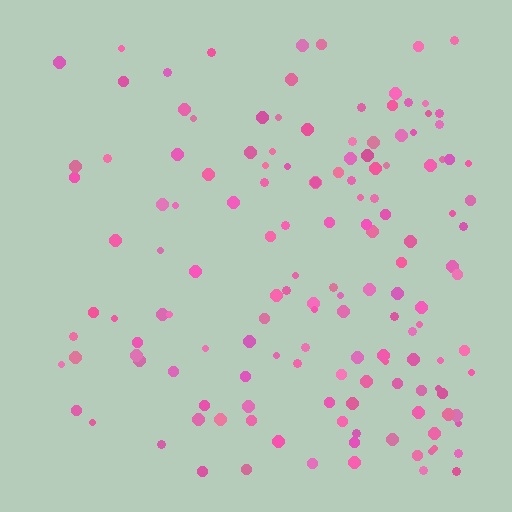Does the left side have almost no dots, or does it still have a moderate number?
Still a moderate number, just noticeably fewer than the right.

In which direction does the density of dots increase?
From left to right, with the right side densest.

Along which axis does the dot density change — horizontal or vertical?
Horizontal.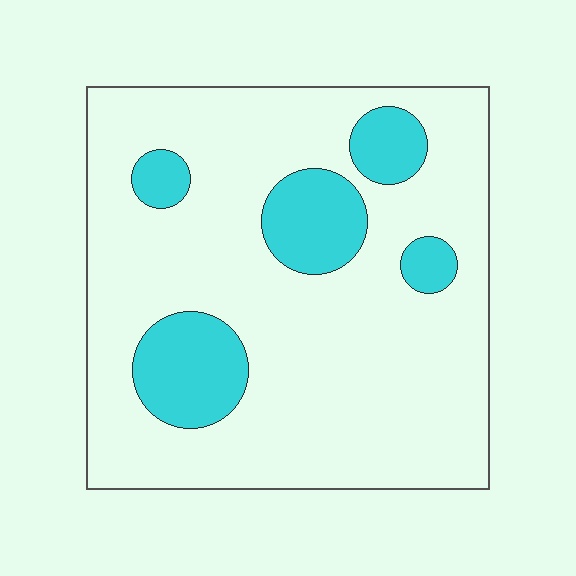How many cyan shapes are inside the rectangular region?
5.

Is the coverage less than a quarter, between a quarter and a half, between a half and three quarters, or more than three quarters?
Less than a quarter.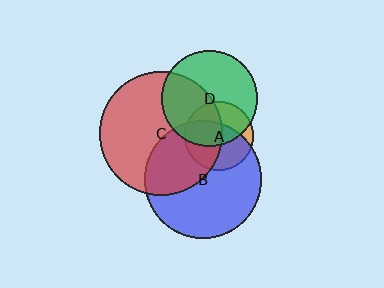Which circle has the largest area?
Circle C (red).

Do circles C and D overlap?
Yes.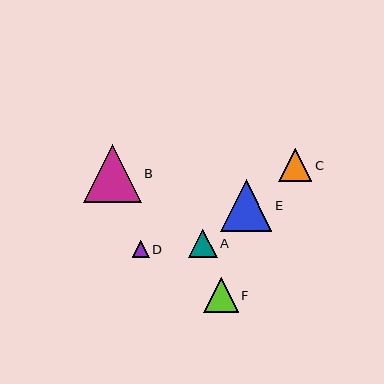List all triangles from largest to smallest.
From largest to smallest: B, E, F, C, A, D.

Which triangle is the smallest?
Triangle D is the smallest with a size of approximately 17 pixels.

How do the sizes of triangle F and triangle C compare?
Triangle F and triangle C are approximately the same size.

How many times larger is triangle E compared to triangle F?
Triangle E is approximately 1.5 times the size of triangle F.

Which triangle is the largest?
Triangle B is the largest with a size of approximately 58 pixels.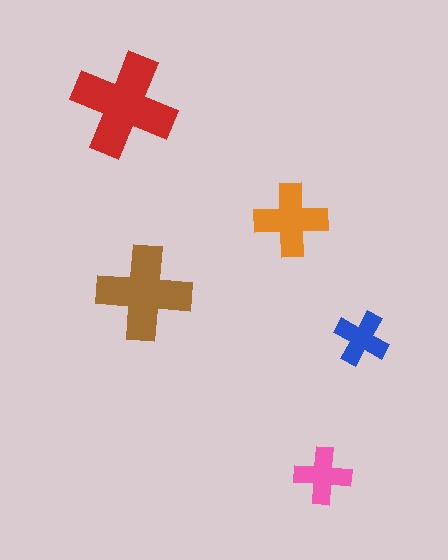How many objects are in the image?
There are 5 objects in the image.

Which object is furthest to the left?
The red cross is leftmost.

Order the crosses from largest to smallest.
the red one, the brown one, the orange one, the pink one, the blue one.